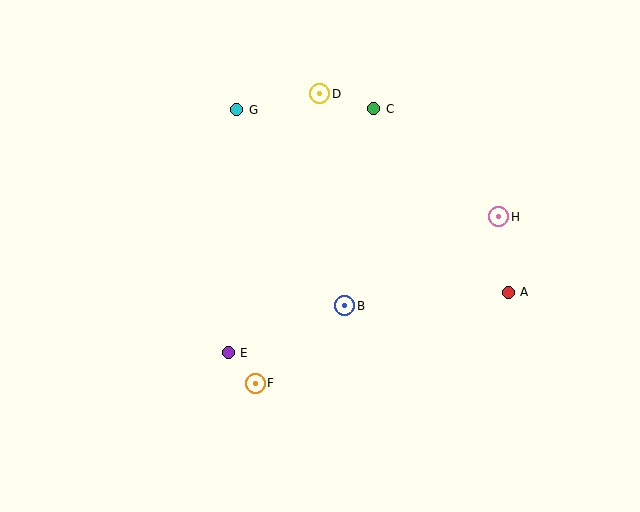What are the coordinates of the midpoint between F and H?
The midpoint between F and H is at (377, 300).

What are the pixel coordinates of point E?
Point E is at (228, 353).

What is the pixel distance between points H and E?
The distance between H and E is 303 pixels.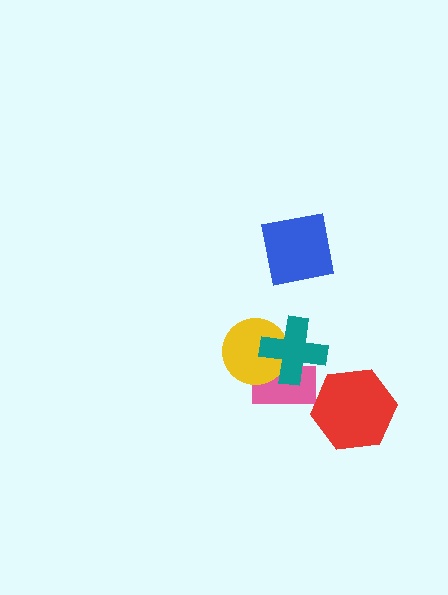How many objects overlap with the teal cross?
2 objects overlap with the teal cross.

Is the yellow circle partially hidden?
Yes, it is partially covered by another shape.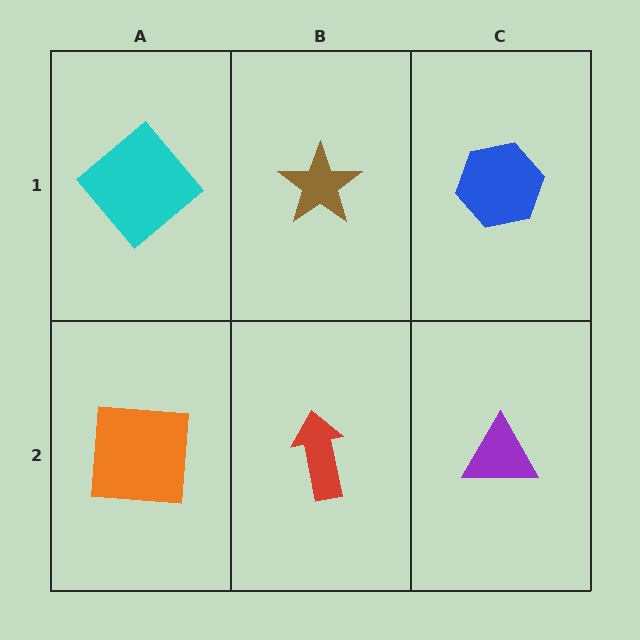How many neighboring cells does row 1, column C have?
2.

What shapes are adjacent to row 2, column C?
A blue hexagon (row 1, column C), a red arrow (row 2, column B).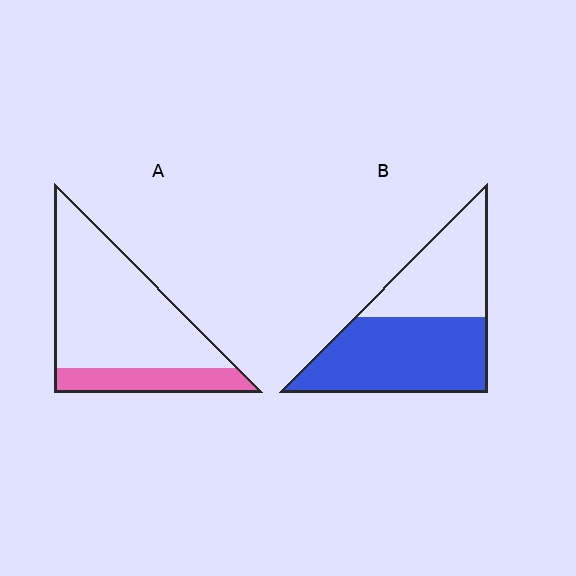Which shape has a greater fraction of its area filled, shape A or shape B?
Shape B.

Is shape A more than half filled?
No.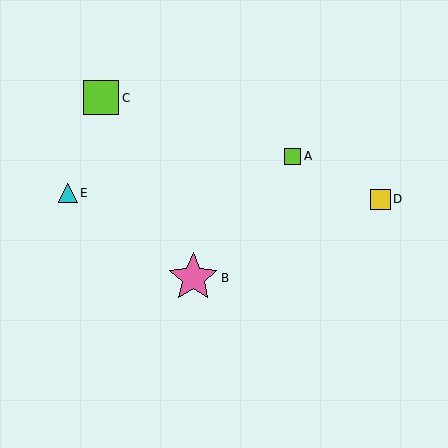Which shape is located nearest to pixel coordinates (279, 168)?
The lime square (labeled A) at (293, 156) is nearest to that location.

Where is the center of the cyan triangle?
The center of the cyan triangle is at (68, 193).